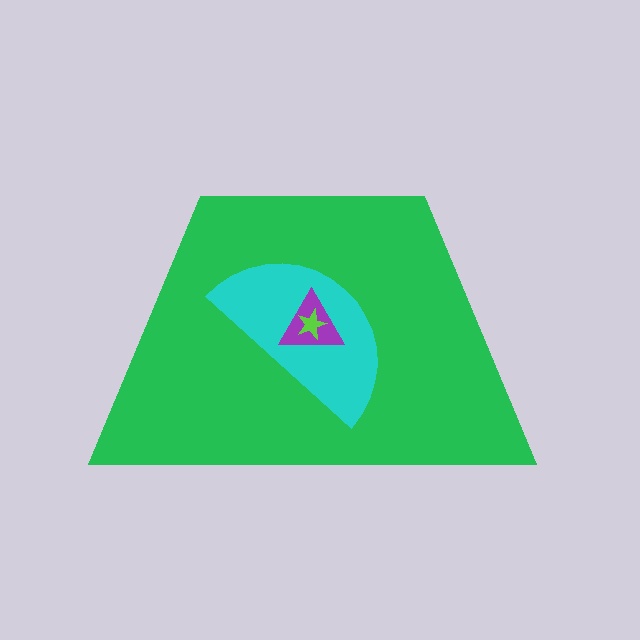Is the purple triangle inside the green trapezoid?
Yes.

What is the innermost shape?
The lime star.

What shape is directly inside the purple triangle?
The lime star.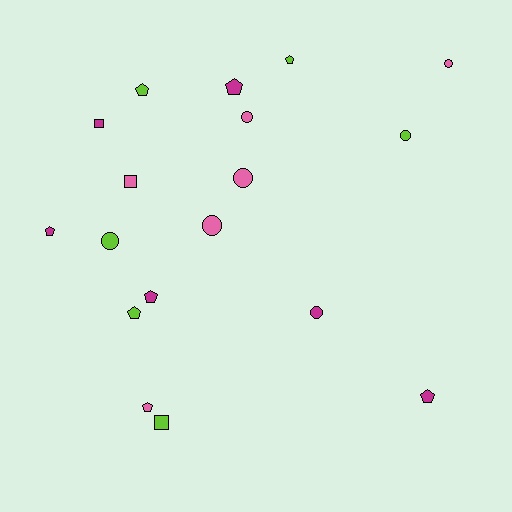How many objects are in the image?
There are 18 objects.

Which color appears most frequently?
Pink, with 6 objects.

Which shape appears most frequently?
Pentagon, with 8 objects.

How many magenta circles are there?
There is 1 magenta circle.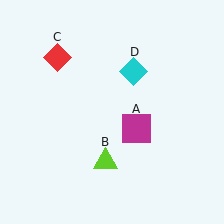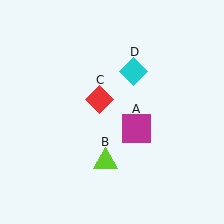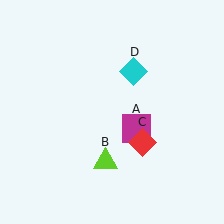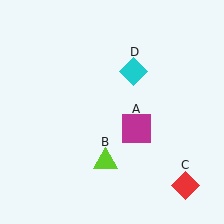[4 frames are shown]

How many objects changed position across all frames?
1 object changed position: red diamond (object C).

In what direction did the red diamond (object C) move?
The red diamond (object C) moved down and to the right.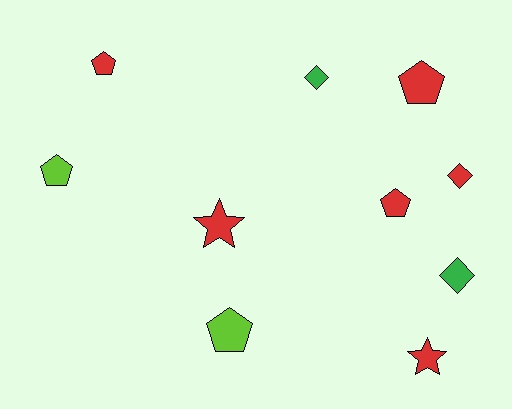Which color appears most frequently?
Red, with 6 objects.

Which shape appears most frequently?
Pentagon, with 5 objects.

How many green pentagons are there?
There are no green pentagons.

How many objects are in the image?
There are 10 objects.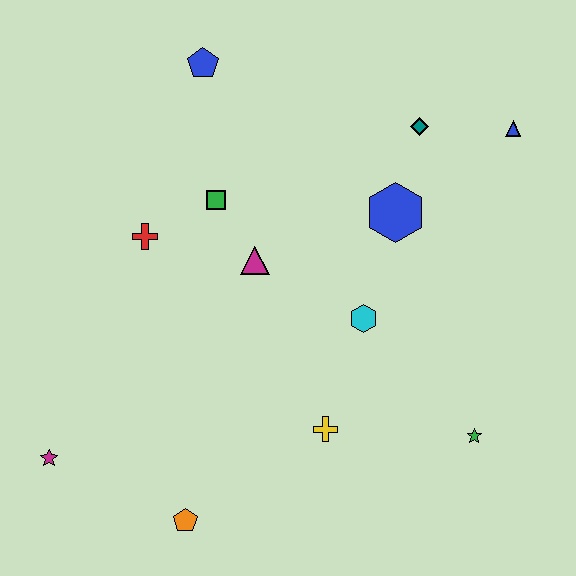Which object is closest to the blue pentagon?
The green square is closest to the blue pentagon.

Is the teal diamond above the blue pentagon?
No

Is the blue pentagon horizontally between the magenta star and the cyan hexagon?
Yes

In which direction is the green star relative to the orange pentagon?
The green star is to the right of the orange pentagon.